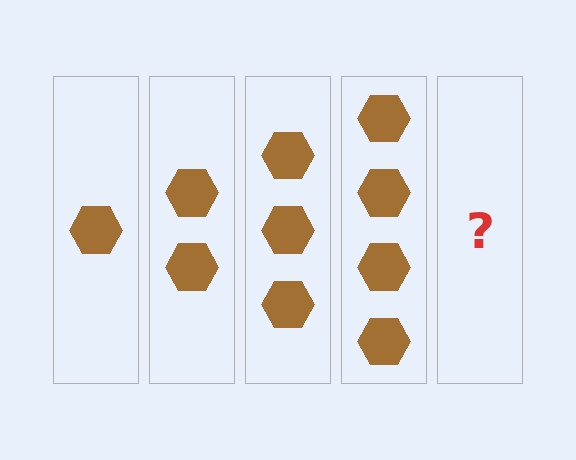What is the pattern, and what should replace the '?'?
The pattern is that each step adds one more hexagon. The '?' should be 5 hexagons.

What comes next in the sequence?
The next element should be 5 hexagons.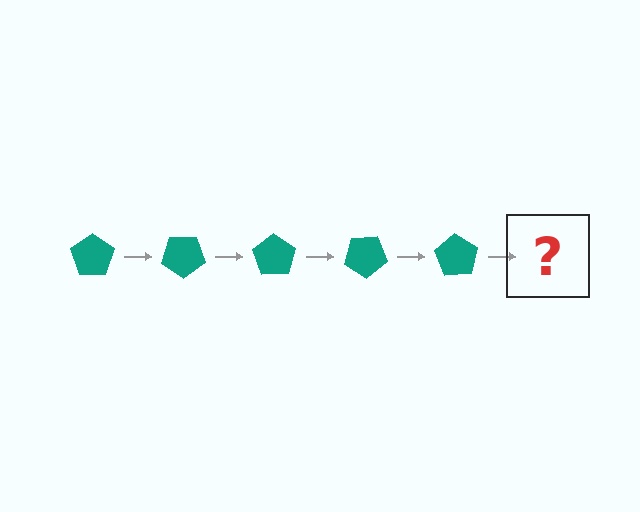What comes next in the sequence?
The next element should be a teal pentagon rotated 175 degrees.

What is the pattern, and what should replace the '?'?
The pattern is that the pentagon rotates 35 degrees each step. The '?' should be a teal pentagon rotated 175 degrees.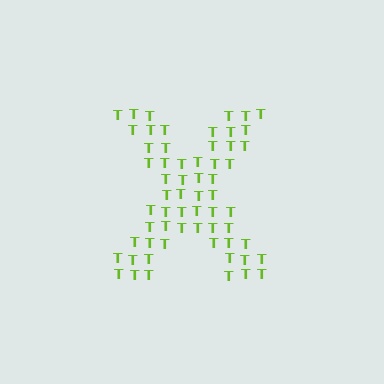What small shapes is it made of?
It is made of small letter T's.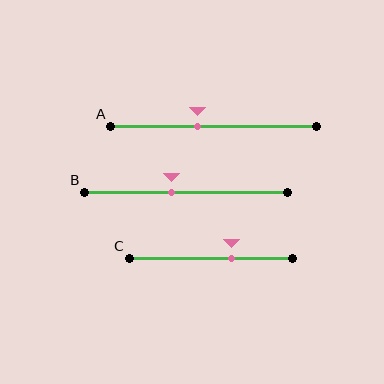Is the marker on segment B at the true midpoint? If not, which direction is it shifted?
No, the marker on segment B is shifted to the left by about 7% of the segment length.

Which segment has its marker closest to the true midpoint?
Segment B has its marker closest to the true midpoint.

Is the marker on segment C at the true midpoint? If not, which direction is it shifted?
No, the marker on segment C is shifted to the right by about 13% of the segment length.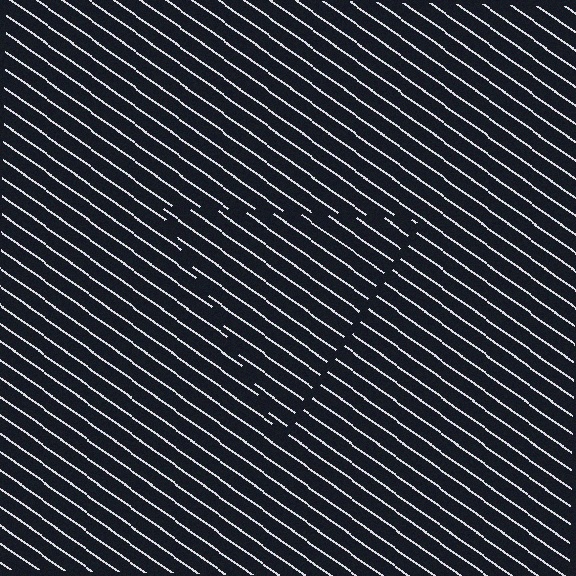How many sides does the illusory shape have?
3 sides — the line-ends trace a triangle.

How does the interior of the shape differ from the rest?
The interior of the shape contains the same grating, shifted by half a period — the contour is defined by the phase discontinuity where line-ends from the inner and outer gratings abut.